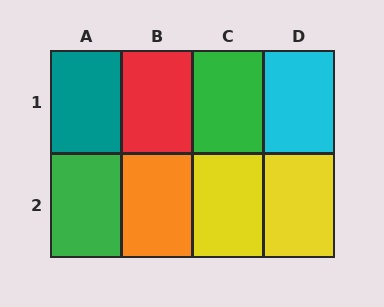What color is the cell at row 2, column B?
Orange.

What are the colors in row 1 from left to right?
Teal, red, green, cyan.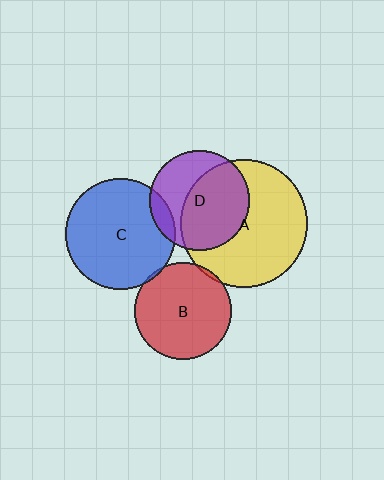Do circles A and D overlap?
Yes.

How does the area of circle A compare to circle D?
Approximately 1.6 times.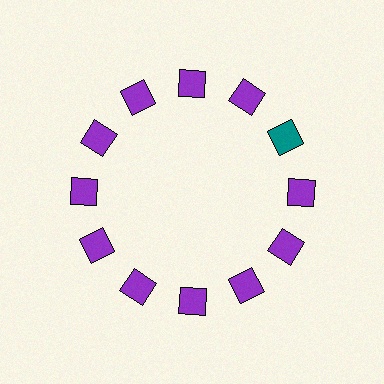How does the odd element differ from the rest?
It has a different color: teal instead of purple.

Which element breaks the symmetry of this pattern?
The teal square at roughly the 2 o'clock position breaks the symmetry. All other shapes are purple squares.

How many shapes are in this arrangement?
There are 12 shapes arranged in a ring pattern.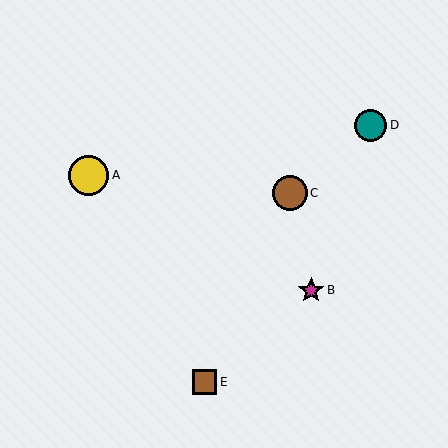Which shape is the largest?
The yellow circle (labeled A) is the largest.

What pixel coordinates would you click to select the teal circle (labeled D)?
Click at (370, 125) to select the teal circle D.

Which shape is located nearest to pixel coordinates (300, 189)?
The brown circle (labeled C) at (290, 193) is nearest to that location.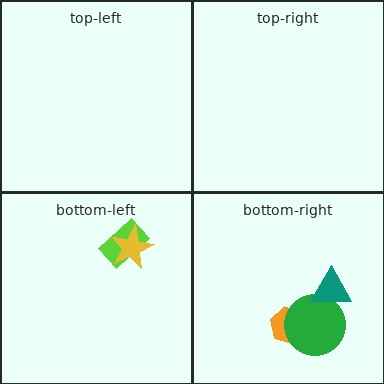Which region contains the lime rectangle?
The bottom-left region.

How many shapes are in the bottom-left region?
2.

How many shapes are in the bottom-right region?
3.